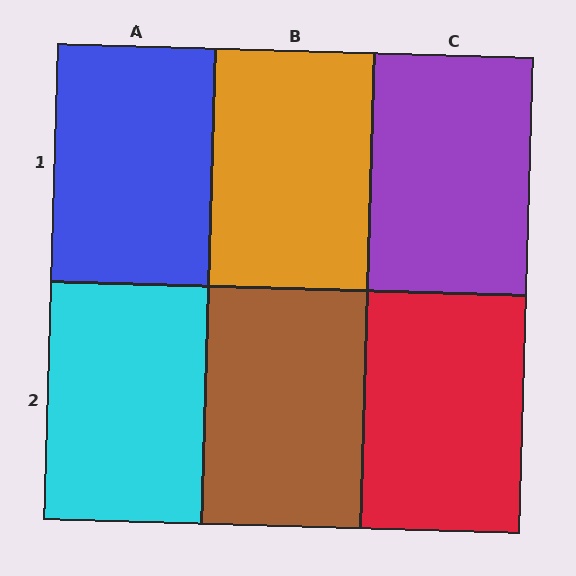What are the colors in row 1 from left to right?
Blue, orange, purple.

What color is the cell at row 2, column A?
Cyan.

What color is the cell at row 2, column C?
Red.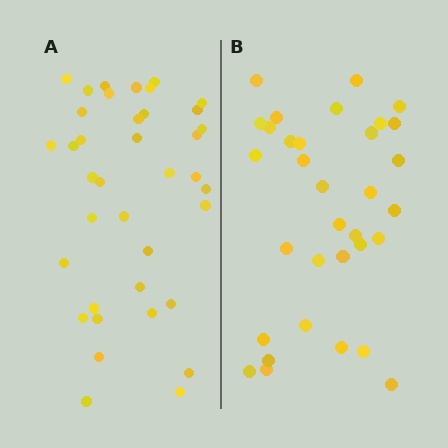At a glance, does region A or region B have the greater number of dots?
Region A (the left region) has more dots.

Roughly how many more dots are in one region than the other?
Region A has about 5 more dots than region B.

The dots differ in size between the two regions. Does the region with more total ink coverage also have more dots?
No. Region B has more total ink coverage because its dots are larger, but region A actually contains more individual dots. Total area can be misleading — the number of items is what matters here.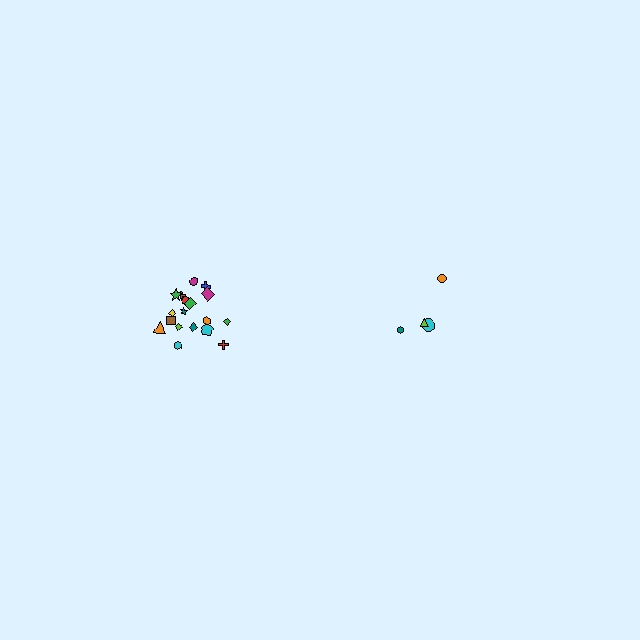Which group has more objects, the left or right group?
The left group.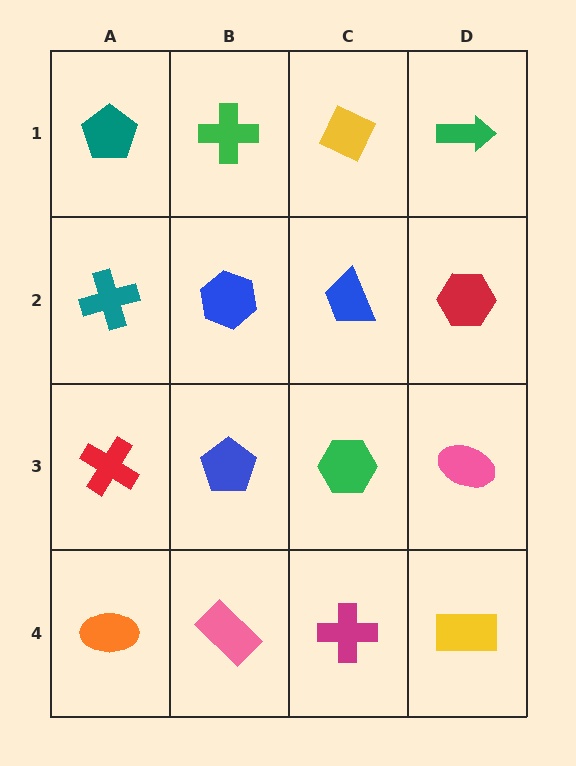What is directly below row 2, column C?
A green hexagon.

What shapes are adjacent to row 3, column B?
A blue hexagon (row 2, column B), a pink rectangle (row 4, column B), a red cross (row 3, column A), a green hexagon (row 3, column C).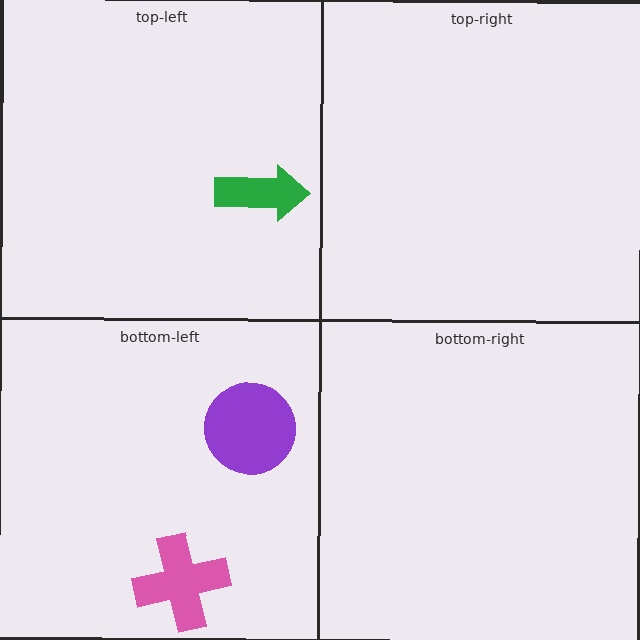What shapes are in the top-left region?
The green arrow.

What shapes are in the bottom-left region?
The pink cross, the purple circle.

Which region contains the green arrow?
The top-left region.